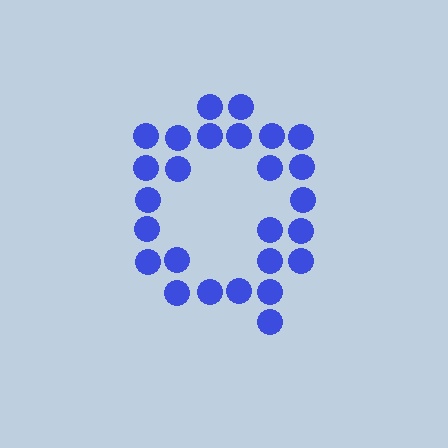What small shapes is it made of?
It is made of small circles.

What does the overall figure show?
The overall figure shows the letter Q.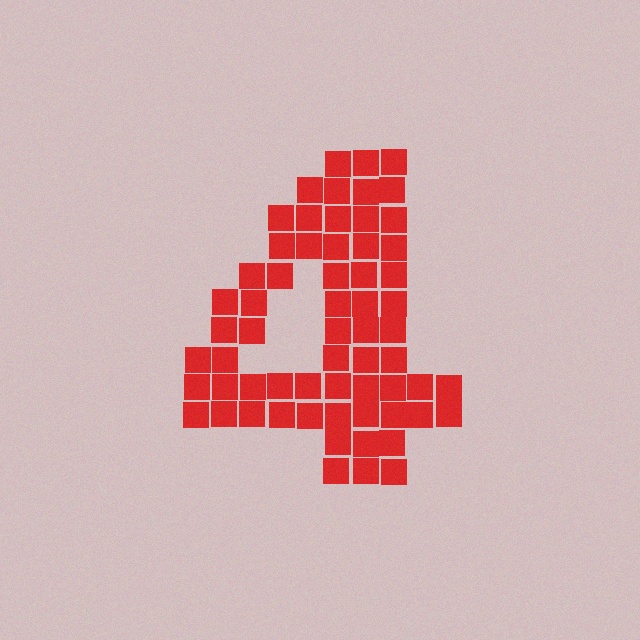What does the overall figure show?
The overall figure shows the digit 4.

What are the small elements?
The small elements are squares.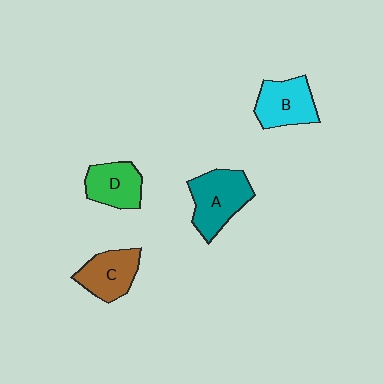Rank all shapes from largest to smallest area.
From largest to smallest: A (teal), B (cyan), C (brown), D (green).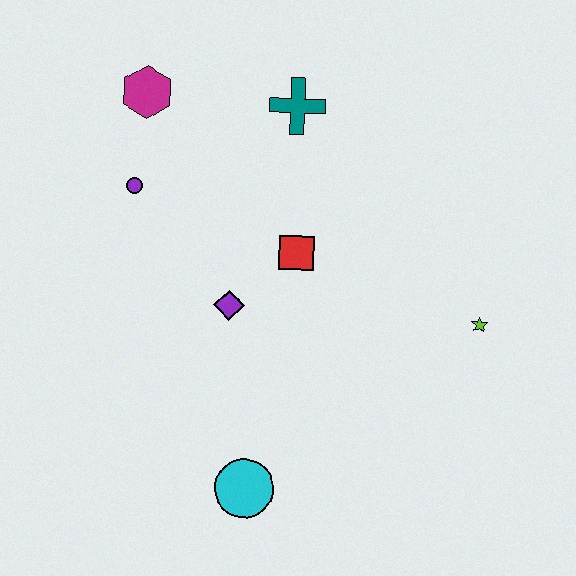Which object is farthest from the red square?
The cyan circle is farthest from the red square.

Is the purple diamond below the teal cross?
Yes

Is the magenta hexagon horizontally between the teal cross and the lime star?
No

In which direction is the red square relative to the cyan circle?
The red square is above the cyan circle.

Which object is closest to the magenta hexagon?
The purple circle is closest to the magenta hexagon.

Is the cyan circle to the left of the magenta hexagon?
No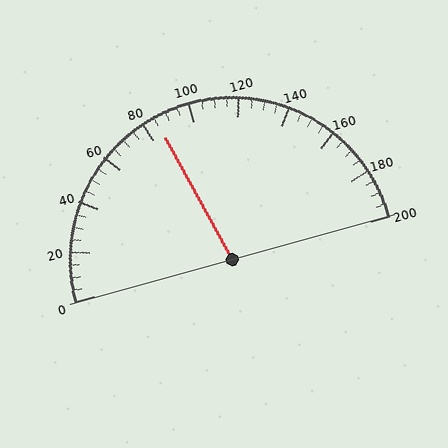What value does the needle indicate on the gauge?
The needle indicates approximately 85.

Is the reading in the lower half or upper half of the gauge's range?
The reading is in the lower half of the range (0 to 200).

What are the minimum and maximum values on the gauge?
The gauge ranges from 0 to 200.